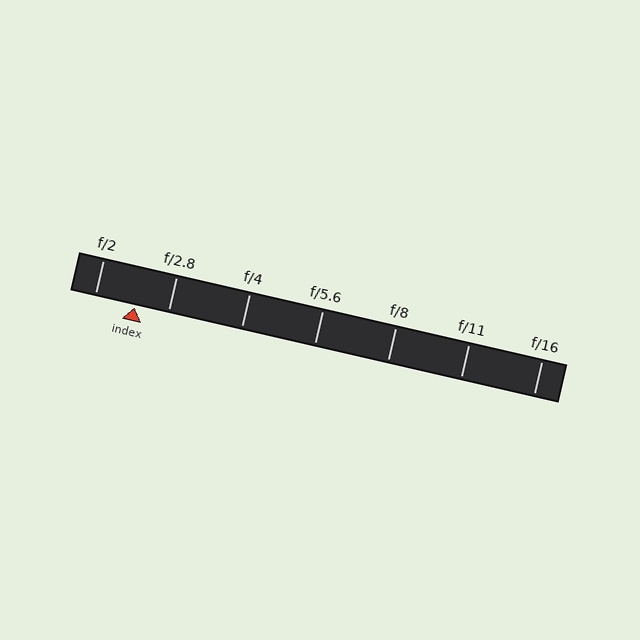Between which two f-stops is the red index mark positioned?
The index mark is between f/2 and f/2.8.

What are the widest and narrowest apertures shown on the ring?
The widest aperture shown is f/2 and the narrowest is f/16.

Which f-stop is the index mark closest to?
The index mark is closest to f/2.8.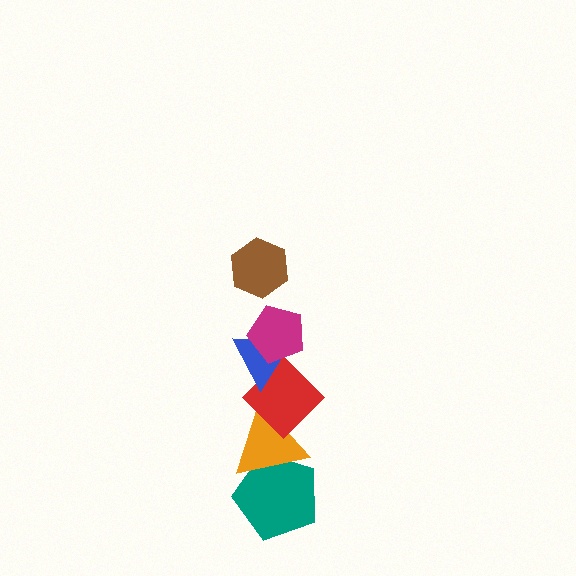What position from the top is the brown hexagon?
The brown hexagon is 1st from the top.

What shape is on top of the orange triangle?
The red diamond is on top of the orange triangle.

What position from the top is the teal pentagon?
The teal pentagon is 6th from the top.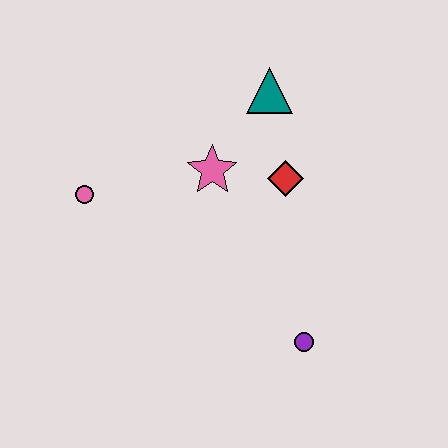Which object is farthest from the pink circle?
The purple circle is farthest from the pink circle.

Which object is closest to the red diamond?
The pink star is closest to the red diamond.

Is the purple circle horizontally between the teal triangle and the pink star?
No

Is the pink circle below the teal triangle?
Yes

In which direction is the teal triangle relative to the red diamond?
The teal triangle is above the red diamond.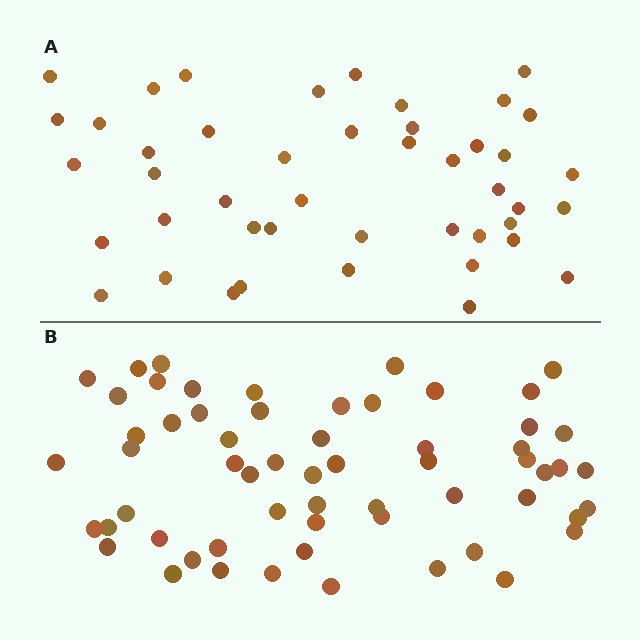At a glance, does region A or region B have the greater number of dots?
Region B (the bottom region) has more dots.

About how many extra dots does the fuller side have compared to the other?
Region B has approximately 15 more dots than region A.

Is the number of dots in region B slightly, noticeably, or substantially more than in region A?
Region B has noticeably more, but not dramatically so. The ratio is roughly 1.3 to 1.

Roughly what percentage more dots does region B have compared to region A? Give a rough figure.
About 35% more.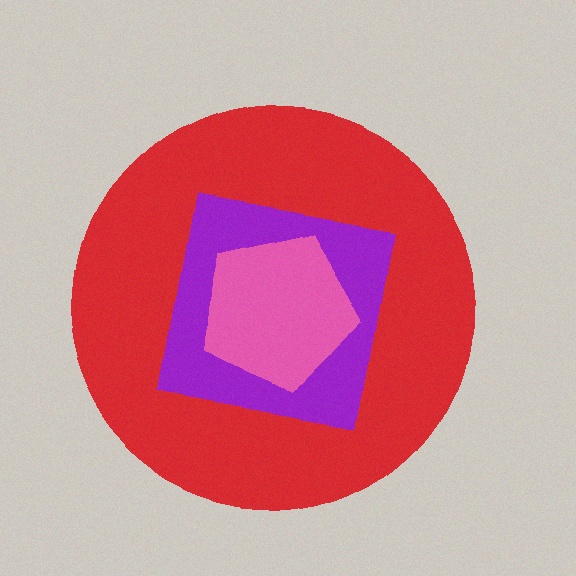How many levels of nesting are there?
3.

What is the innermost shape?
The pink pentagon.